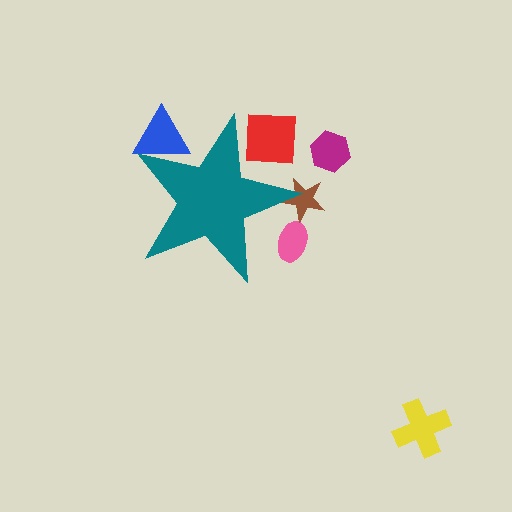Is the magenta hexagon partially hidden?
No, the magenta hexagon is fully visible.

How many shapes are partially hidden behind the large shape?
4 shapes are partially hidden.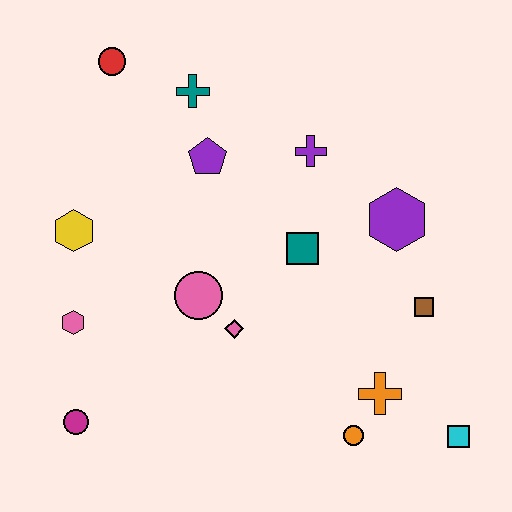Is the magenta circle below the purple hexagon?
Yes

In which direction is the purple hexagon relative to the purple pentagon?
The purple hexagon is to the right of the purple pentagon.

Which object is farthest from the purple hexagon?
The magenta circle is farthest from the purple hexagon.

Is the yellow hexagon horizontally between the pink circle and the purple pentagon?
No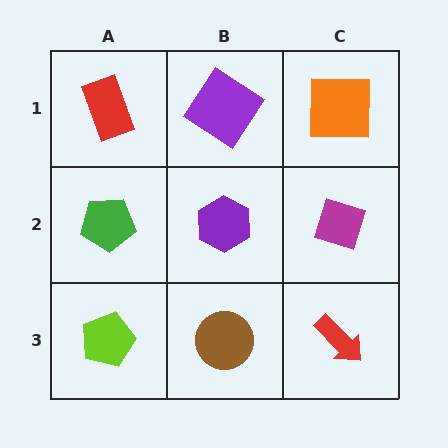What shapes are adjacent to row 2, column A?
A red rectangle (row 1, column A), a lime pentagon (row 3, column A), a purple hexagon (row 2, column B).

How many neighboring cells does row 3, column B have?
3.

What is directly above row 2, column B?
A purple diamond.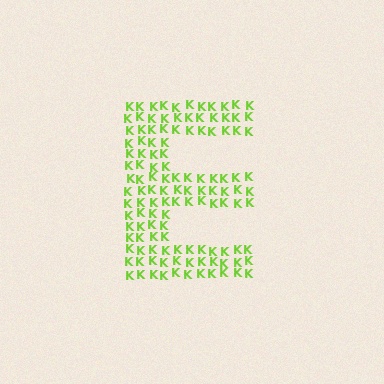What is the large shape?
The large shape is the letter E.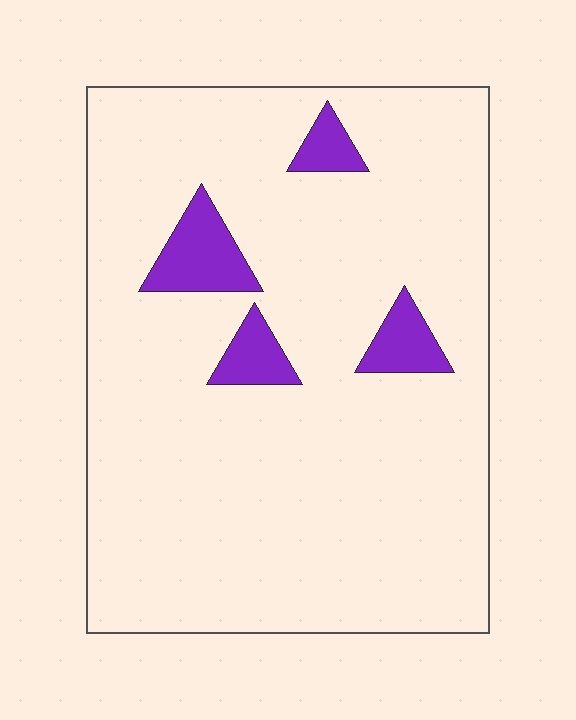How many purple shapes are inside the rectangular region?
4.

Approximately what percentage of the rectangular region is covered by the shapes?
Approximately 10%.